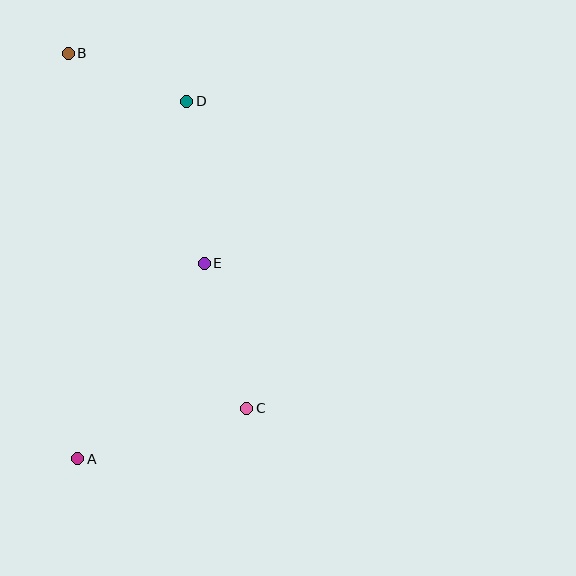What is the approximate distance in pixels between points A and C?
The distance between A and C is approximately 177 pixels.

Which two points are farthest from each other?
Points A and B are farthest from each other.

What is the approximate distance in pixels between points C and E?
The distance between C and E is approximately 151 pixels.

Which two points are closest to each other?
Points B and D are closest to each other.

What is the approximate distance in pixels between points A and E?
The distance between A and E is approximately 233 pixels.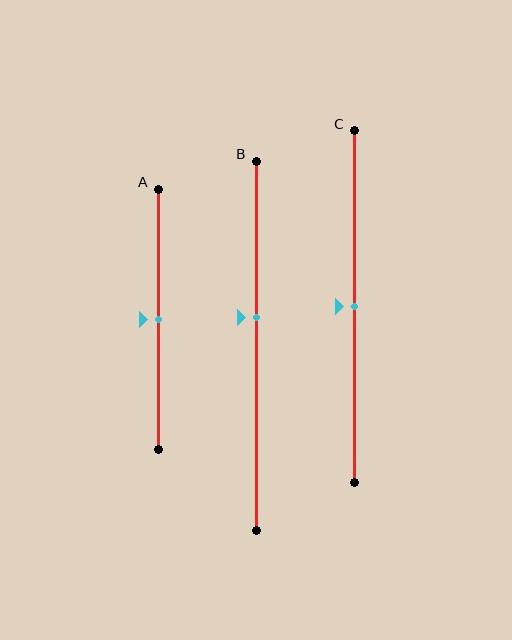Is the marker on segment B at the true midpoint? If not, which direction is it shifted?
No, the marker on segment B is shifted upward by about 8% of the segment length.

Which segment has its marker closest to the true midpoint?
Segment A has its marker closest to the true midpoint.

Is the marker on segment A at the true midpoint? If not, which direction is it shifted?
Yes, the marker on segment A is at the true midpoint.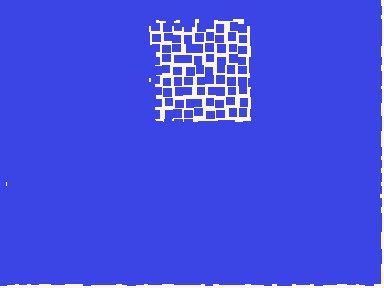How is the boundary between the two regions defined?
The boundary is defined by a change in element density (approximately 2.8x ratio). All elements are the same color, size, and shape.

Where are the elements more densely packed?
The elements are more densely packed outside the rectangle boundary.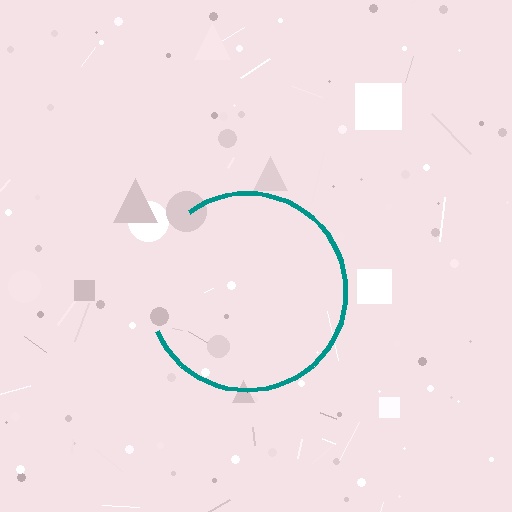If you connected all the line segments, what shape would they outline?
They would outline a circle.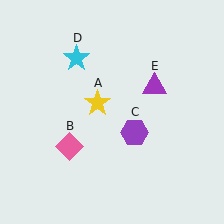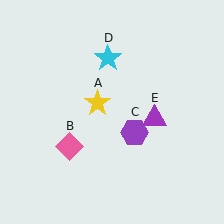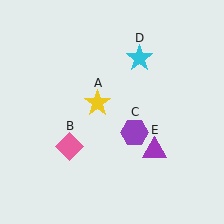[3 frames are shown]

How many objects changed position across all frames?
2 objects changed position: cyan star (object D), purple triangle (object E).